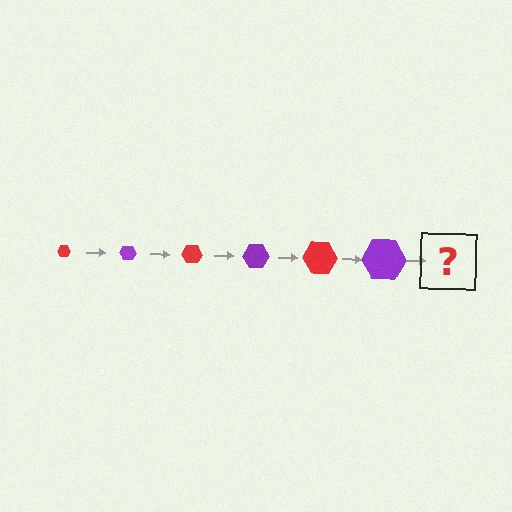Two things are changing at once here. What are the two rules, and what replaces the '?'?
The two rules are that the hexagon grows larger each step and the color cycles through red and purple. The '?' should be a red hexagon, larger than the previous one.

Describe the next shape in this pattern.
It should be a red hexagon, larger than the previous one.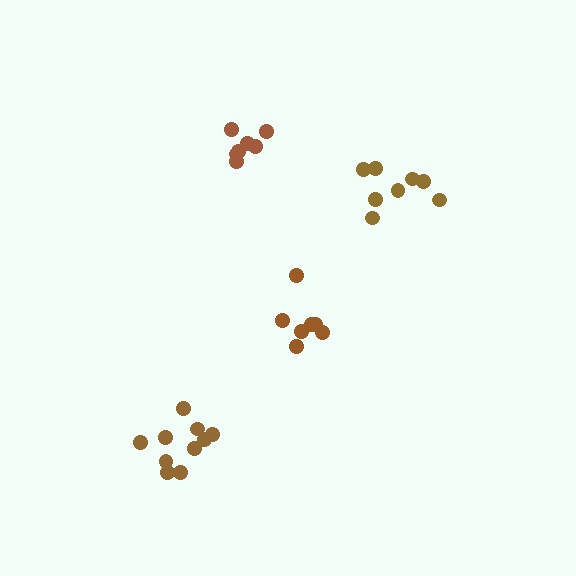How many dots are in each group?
Group 1: 7 dots, Group 2: 8 dots, Group 3: 7 dots, Group 4: 10 dots (32 total).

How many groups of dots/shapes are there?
There are 4 groups.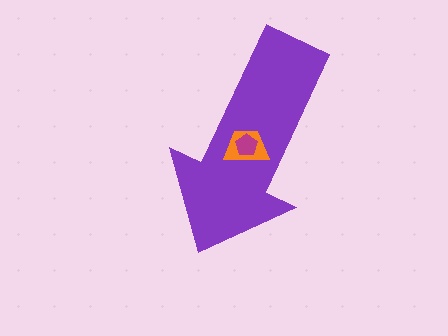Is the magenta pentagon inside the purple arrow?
Yes.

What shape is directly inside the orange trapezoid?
The magenta pentagon.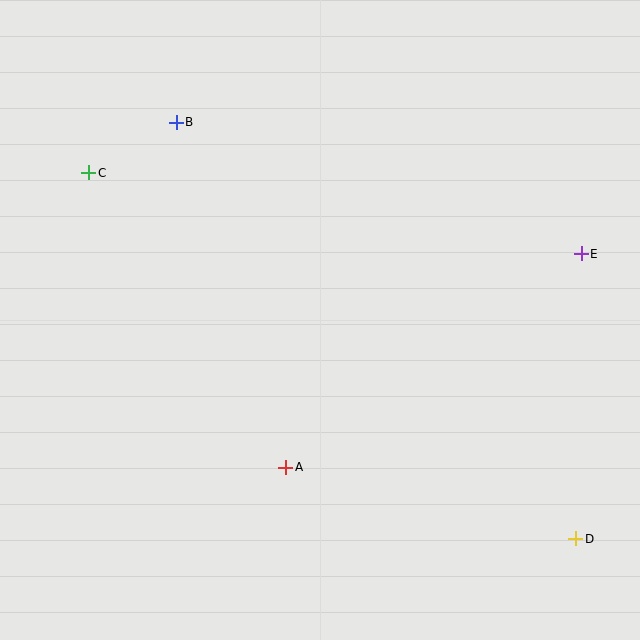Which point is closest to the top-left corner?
Point C is closest to the top-left corner.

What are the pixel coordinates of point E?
Point E is at (581, 254).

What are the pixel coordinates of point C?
Point C is at (89, 173).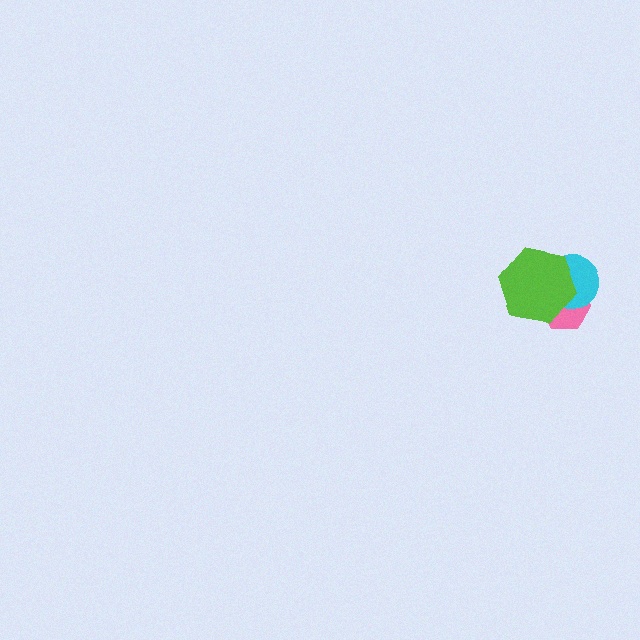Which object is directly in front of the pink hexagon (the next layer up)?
The cyan circle is directly in front of the pink hexagon.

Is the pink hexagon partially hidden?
Yes, it is partially covered by another shape.